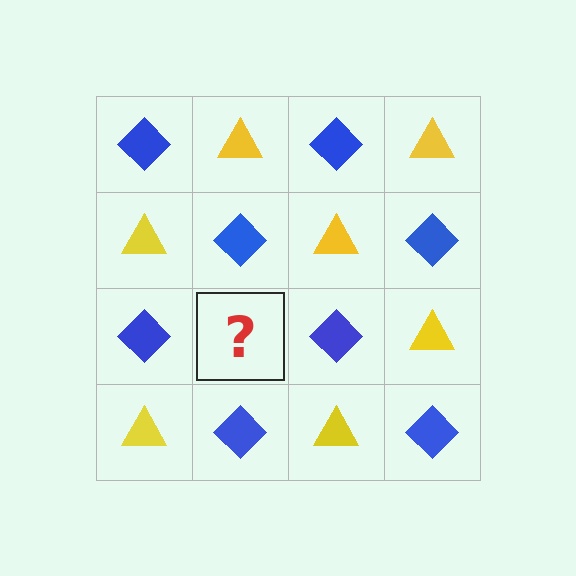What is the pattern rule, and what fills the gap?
The rule is that it alternates blue diamond and yellow triangle in a checkerboard pattern. The gap should be filled with a yellow triangle.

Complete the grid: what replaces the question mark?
The question mark should be replaced with a yellow triangle.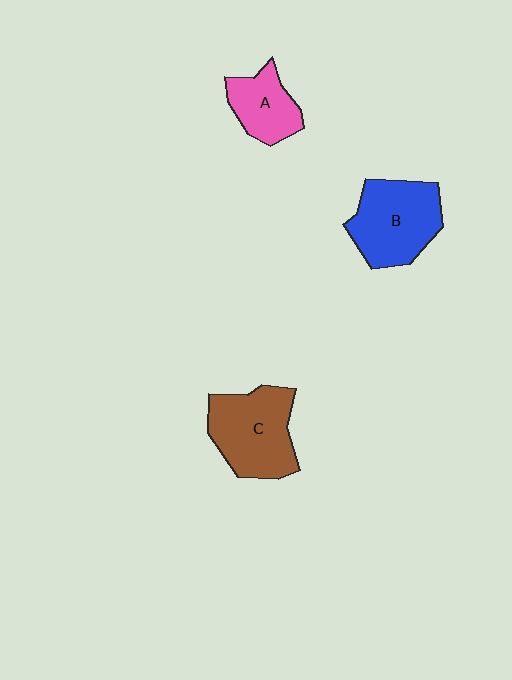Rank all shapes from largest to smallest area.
From largest to smallest: C (brown), B (blue), A (pink).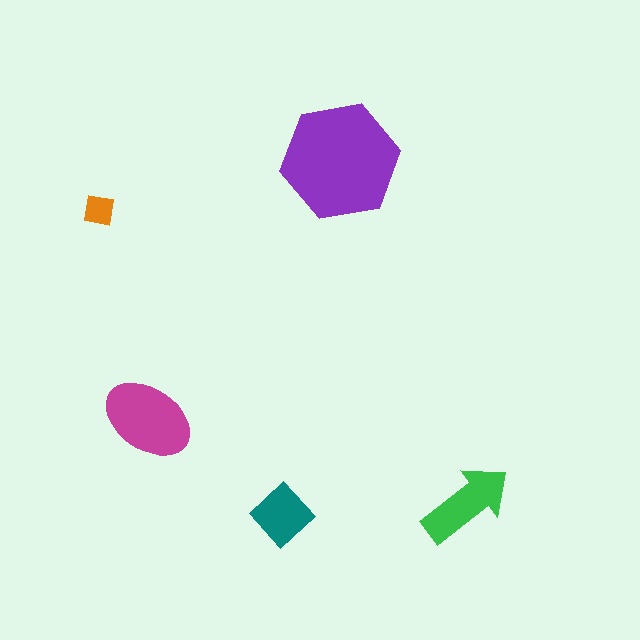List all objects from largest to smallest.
The purple hexagon, the magenta ellipse, the green arrow, the teal diamond, the orange square.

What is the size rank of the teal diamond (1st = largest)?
4th.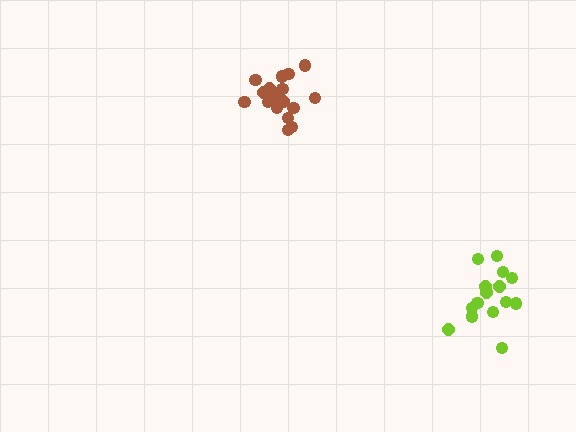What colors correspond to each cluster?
The clusters are colored: brown, lime.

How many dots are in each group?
Group 1: 19 dots, Group 2: 15 dots (34 total).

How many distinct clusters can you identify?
There are 2 distinct clusters.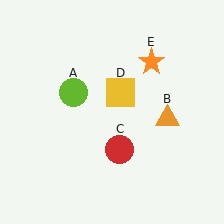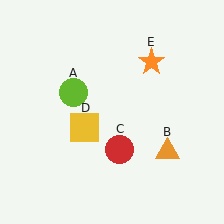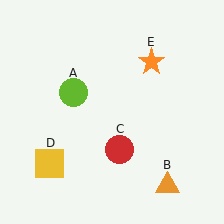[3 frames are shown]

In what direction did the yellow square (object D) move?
The yellow square (object D) moved down and to the left.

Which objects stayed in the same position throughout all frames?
Lime circle (object A) and red circle (object C) and orange star (object E) remained stationary.